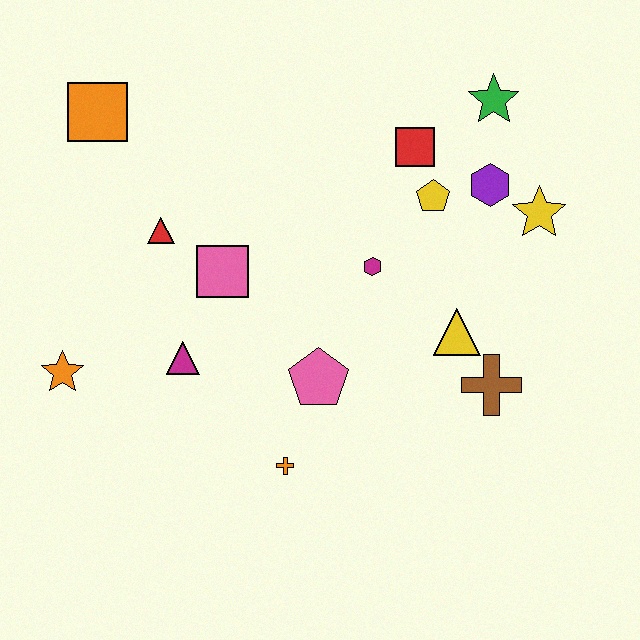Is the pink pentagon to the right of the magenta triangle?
Yes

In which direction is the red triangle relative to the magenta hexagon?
The red triangle is to the left of the magenta hexagon.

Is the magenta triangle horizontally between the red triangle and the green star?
Yes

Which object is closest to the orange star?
The magenta triangle is closest to the orange star.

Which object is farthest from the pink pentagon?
The orange square is farthest from the pink pentagon.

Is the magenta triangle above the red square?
No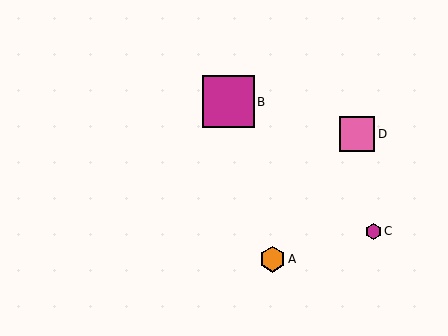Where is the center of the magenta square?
The center of the magenta square is at (228, 102).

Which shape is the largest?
The magenta square (labeled B) is the largest.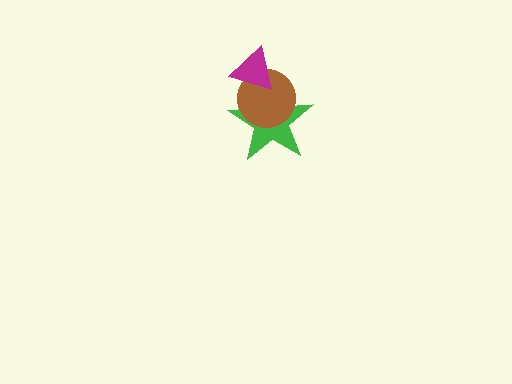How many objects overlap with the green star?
2 objects overlap with the green star.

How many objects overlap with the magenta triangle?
2 objects overlap with the magenta triangle.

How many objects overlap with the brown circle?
2 objects overlap with the brown circle.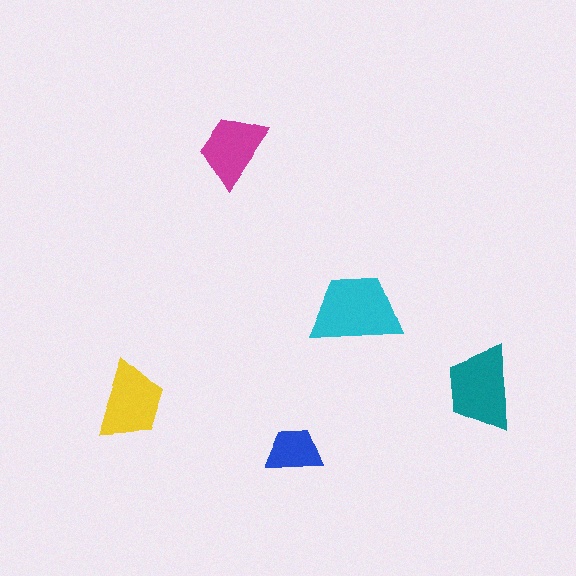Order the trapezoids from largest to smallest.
the cyan one, the teal one, the yellow one, the magenta one, the blue one.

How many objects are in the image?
There are 5 objects in the image.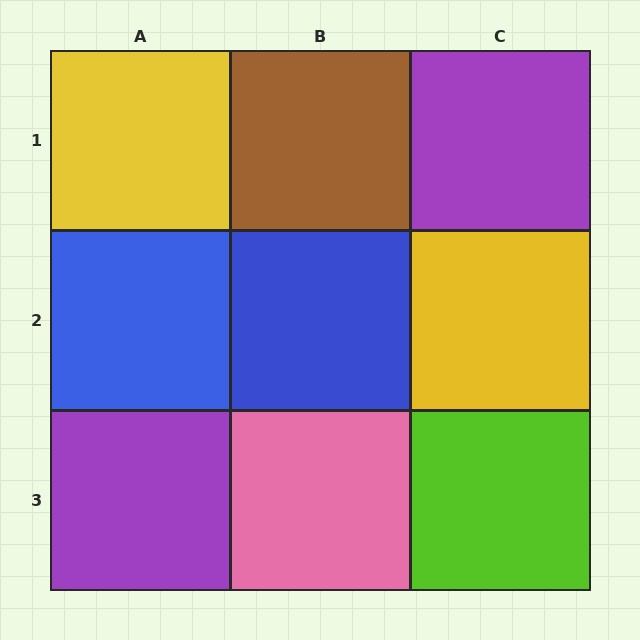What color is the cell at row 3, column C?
Lime.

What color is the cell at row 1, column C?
Purple.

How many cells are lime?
1 cell is lime.